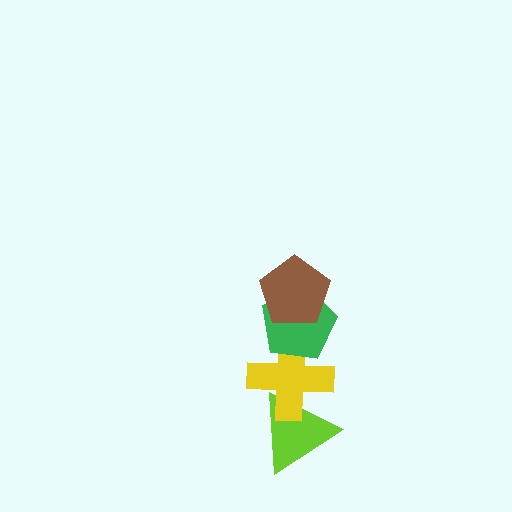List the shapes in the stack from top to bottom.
From top to bottom: the brown pentagon, the green pentagon, the yellow cross, the lime triangle.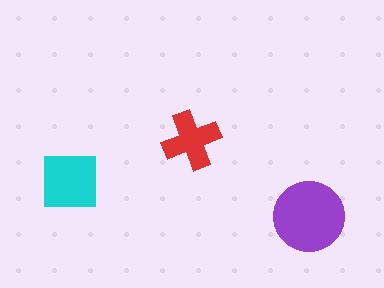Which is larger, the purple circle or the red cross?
The purple circle.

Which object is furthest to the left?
The cyan square is leftmost.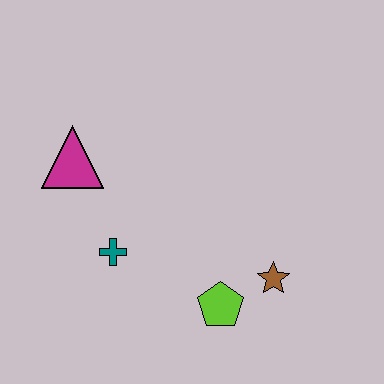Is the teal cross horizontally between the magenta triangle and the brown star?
Yes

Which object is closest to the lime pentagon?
The brown star is closest to the lime pentagon.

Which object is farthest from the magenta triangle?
The brown star is farthest from the magenta triangle.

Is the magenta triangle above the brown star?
Yes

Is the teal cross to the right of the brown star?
No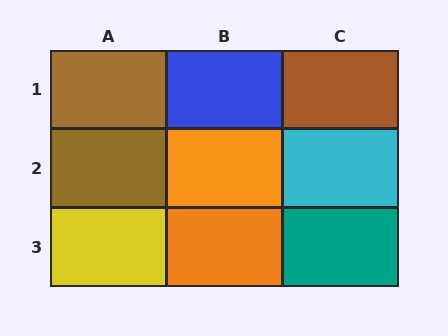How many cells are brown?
3 cells are brown.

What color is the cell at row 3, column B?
Orange.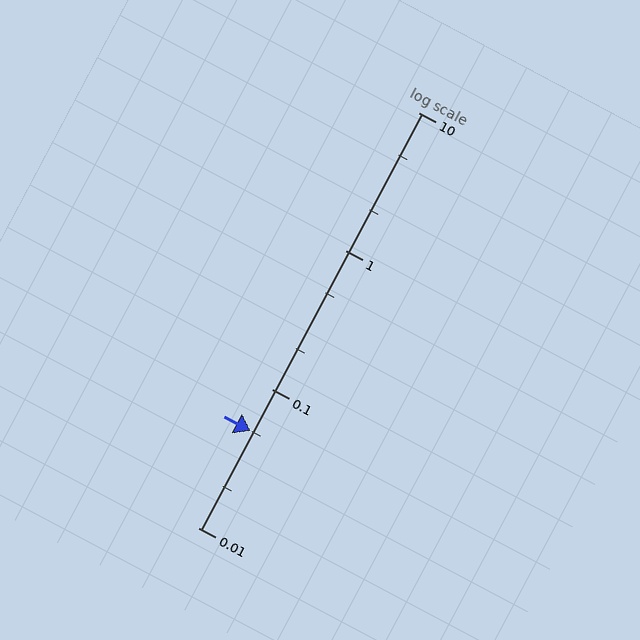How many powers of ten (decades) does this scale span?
The scale spans 3 decades, from 0.01 to 10.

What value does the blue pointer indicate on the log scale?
The pointer indicates approximately 0.05.